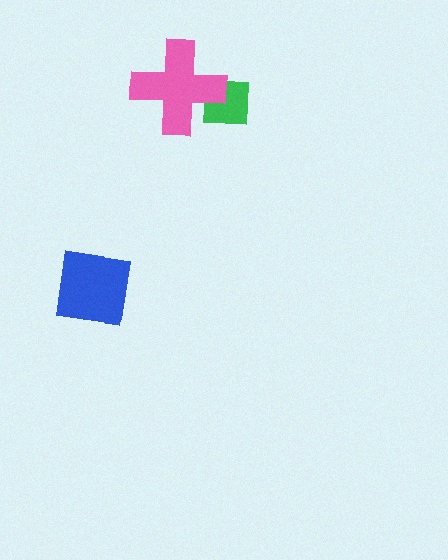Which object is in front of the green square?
The pink cross is in front of the green square.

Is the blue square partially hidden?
No, no other shape covers it.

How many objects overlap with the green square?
1 object overlaps with the green square.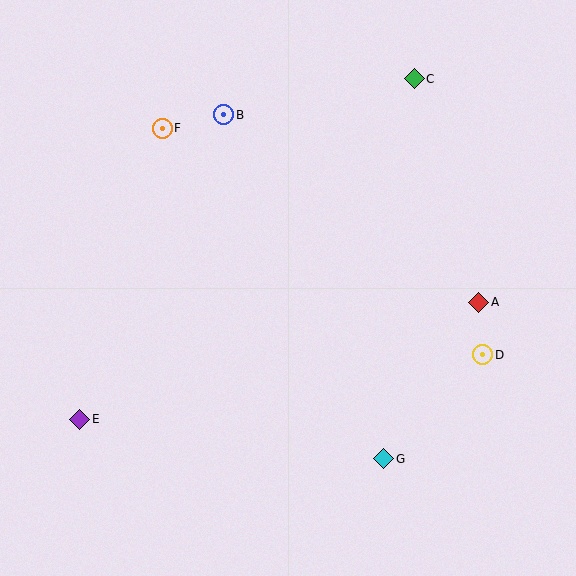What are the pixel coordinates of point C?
Point C is at (414, 79).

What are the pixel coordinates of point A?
Point A is at (479, 302).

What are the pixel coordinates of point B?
Point B is at (224, 115).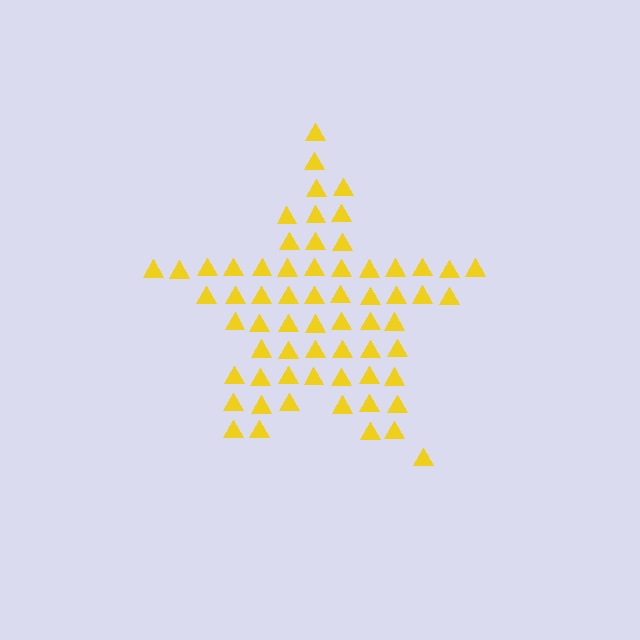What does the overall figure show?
The overall figure shows a star.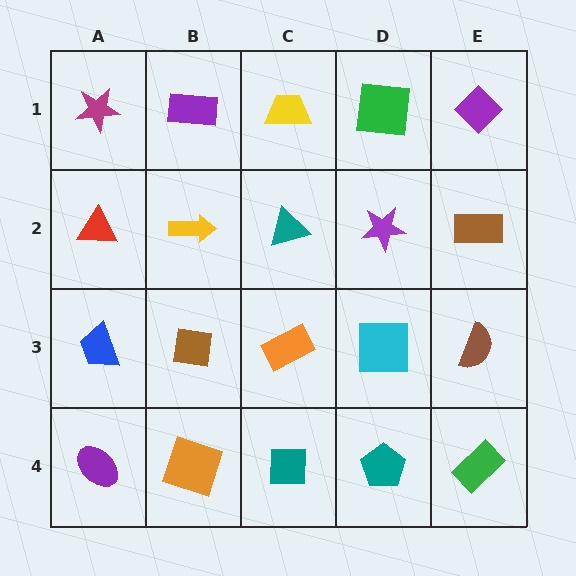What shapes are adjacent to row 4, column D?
A cyan square (row 3, column D), a teal square (row 4, column C), a green rectangle (row 4, column E).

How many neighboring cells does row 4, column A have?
2.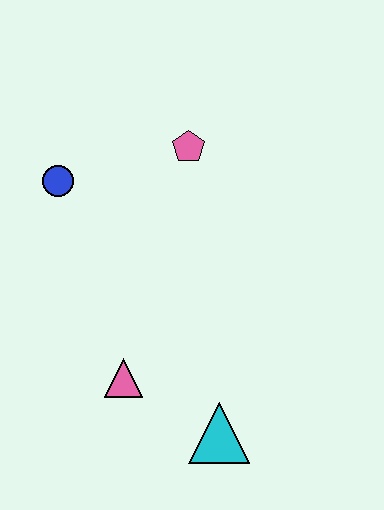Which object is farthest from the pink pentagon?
The cyan triangle is farthest from the pink pentagon.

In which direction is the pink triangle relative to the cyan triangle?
The pink triangle is to the left of the cyan triangle.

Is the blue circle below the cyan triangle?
No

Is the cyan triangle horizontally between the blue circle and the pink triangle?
No